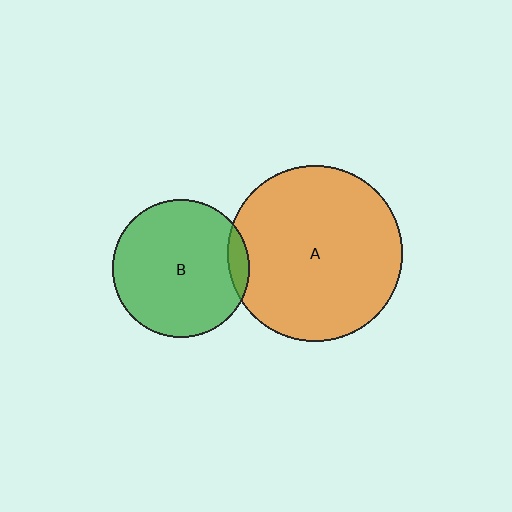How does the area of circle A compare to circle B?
Approximately 1.6 times.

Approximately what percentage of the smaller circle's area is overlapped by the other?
Approximately 5%.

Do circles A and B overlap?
Yes.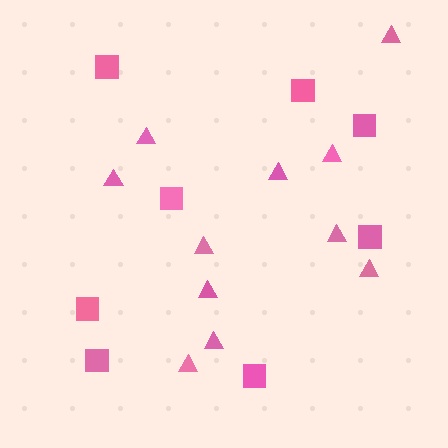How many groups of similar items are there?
There are 2 groups: one group of squares (8) and one group of triangles (11).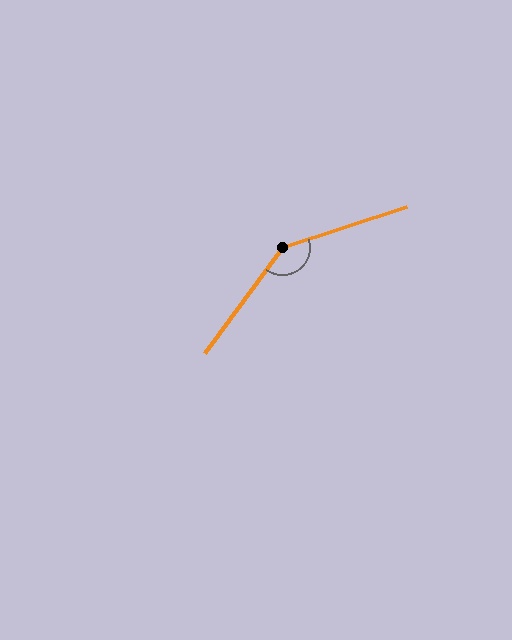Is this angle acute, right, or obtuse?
It is obtuse.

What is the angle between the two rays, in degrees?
Approximately 145 degrees.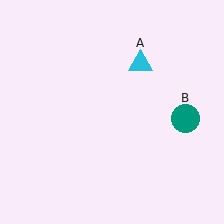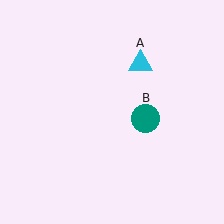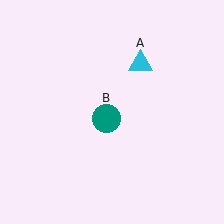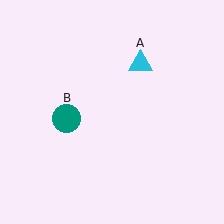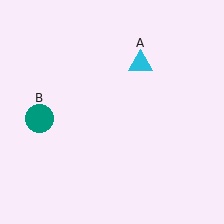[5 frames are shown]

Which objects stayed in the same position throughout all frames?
Cyan triangle (object A) remained stationary.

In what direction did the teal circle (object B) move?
The teal circle (object B) moved left.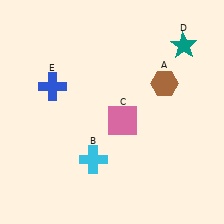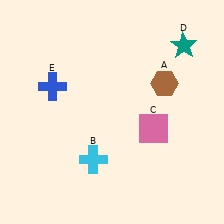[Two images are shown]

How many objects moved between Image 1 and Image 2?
1 object moved between the two images.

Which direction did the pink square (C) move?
The pink square (C) moved right.